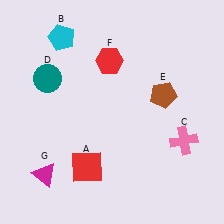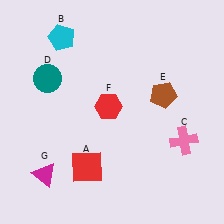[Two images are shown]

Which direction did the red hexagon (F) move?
The red hexagon (F) moved down.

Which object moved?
The red hexagon (F) moved down.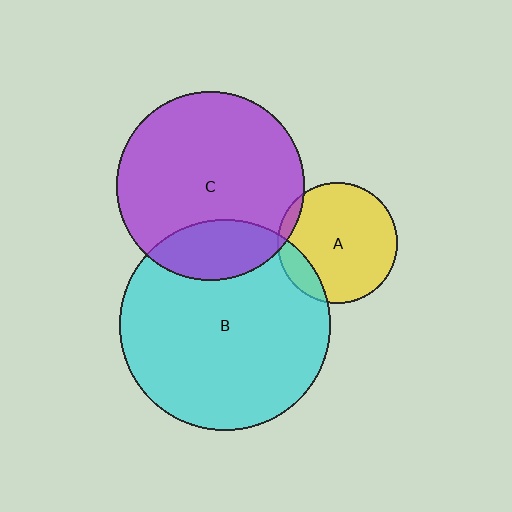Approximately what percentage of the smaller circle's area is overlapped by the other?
Approximately 15%.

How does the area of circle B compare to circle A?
Approximately 3.1 times.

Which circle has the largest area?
Circle B (cyan).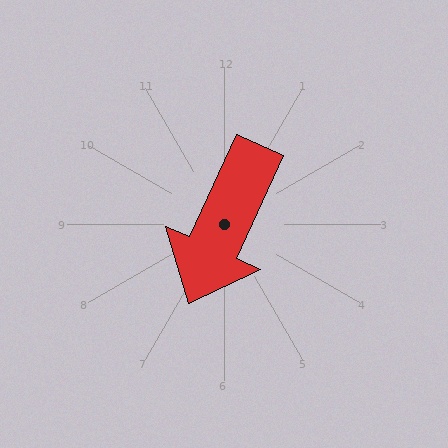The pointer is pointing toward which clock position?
Roughly 7 o'clock.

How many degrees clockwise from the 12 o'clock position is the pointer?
Approximately 204 degrees.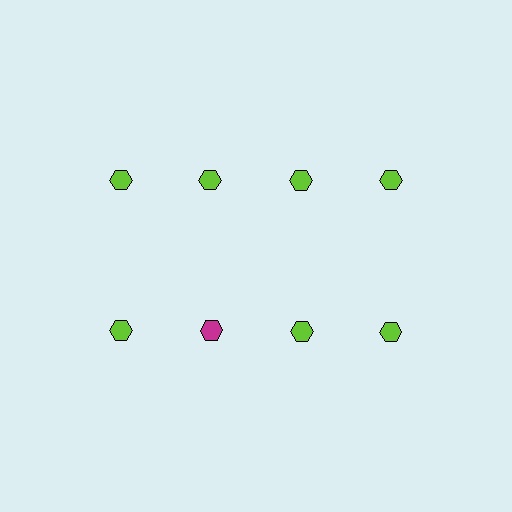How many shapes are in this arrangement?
There are 8 shapes arranged in a grid pattern.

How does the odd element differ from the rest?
It has a different color: magenta instead of lime.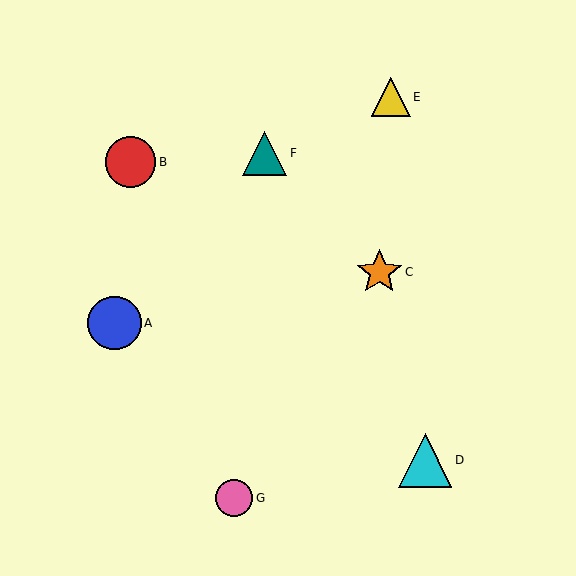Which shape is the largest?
The cyan triangle (labeled D) is the largest.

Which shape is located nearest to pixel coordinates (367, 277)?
The orange star (labeled C) at (379, 272) is nearest to that location.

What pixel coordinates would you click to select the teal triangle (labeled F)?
Click at (264, 153) to select the teal triangle F.